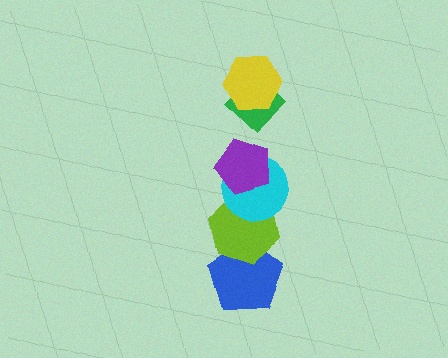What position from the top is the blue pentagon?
The blue pentagon is 6th from the top.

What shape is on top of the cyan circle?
The purple pentagon is on top of the cyan circle.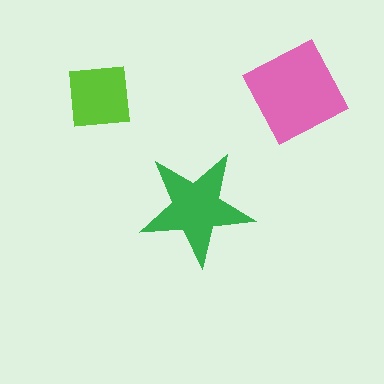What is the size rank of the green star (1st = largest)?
2nd.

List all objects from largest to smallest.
The pink square, the green star, the lime square.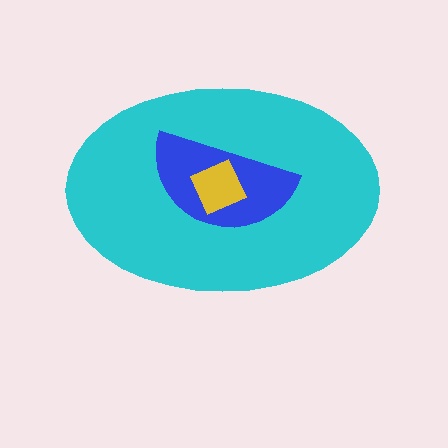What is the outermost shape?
The cyan ellipse.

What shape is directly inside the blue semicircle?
The yellow square.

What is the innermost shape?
The yellow square.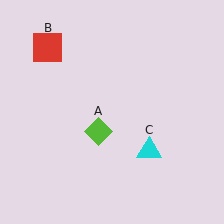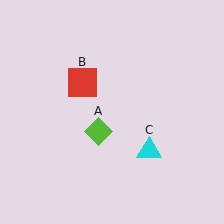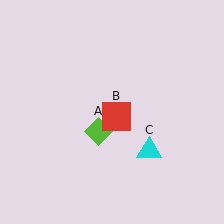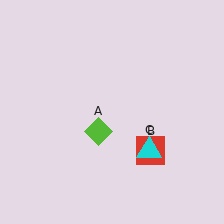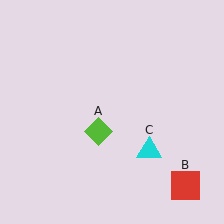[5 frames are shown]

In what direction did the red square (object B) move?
The red square (object B) moved down and to the right.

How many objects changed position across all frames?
1 object changed position: red square (object B).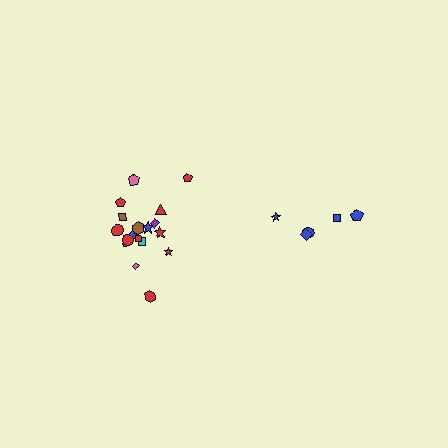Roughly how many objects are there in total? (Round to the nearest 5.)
Roughly 25 objects in total.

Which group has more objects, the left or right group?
The left group.